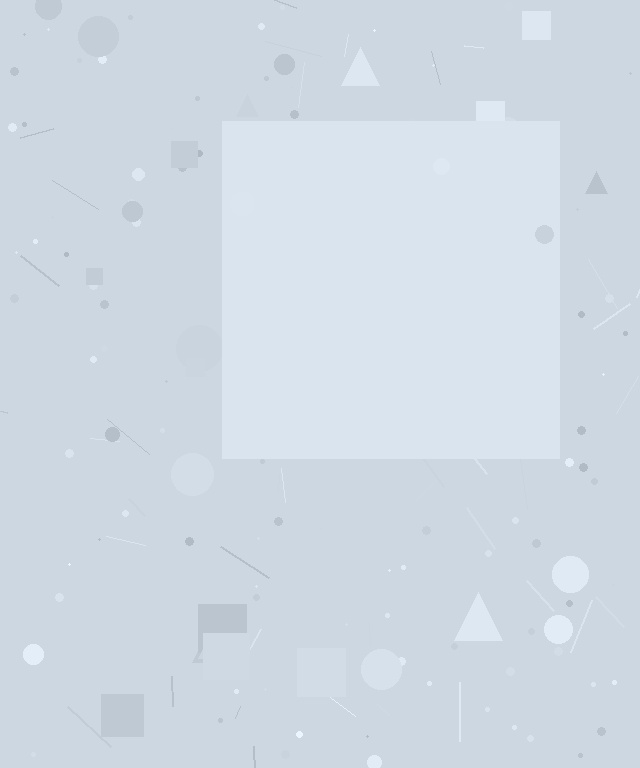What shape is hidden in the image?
A square is hidden in the image.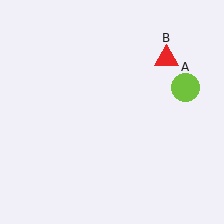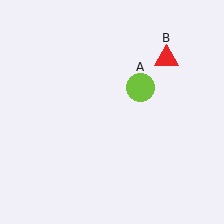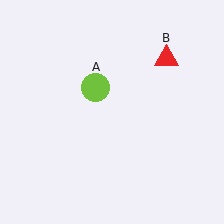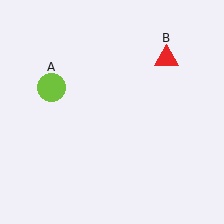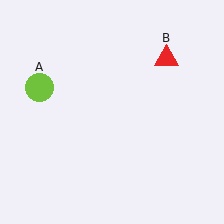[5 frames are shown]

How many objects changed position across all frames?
1 object changed position: lime circle (object A).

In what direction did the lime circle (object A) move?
The lime circle (object A) moved left.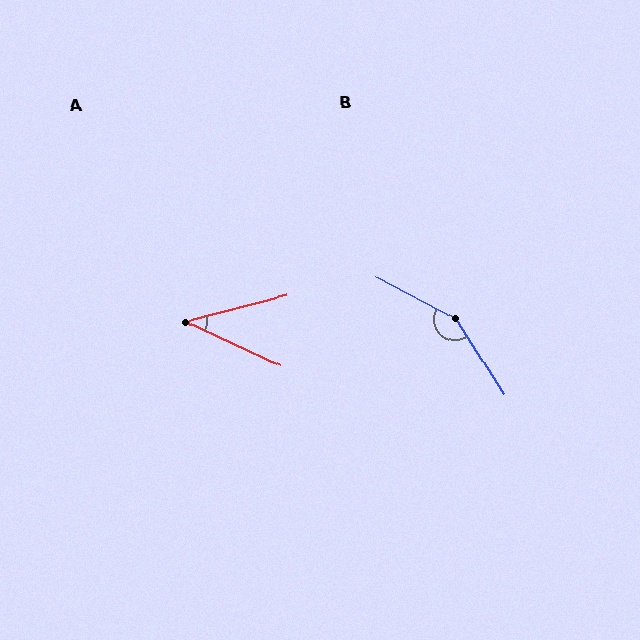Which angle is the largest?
B, at approximately 150 degrees.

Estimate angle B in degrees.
Approximately 150 degrees.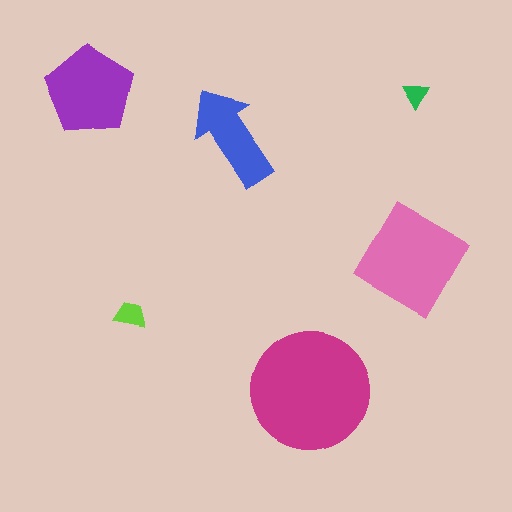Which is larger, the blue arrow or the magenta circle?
The magenta circle.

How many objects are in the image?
There are 6 objects in the image.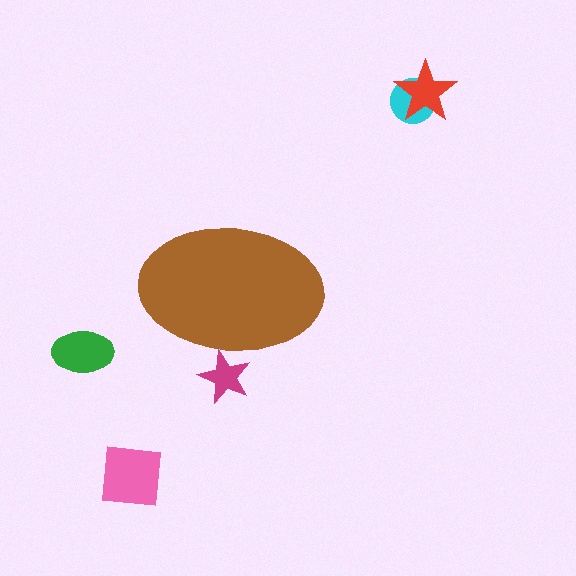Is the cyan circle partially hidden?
No, the cyan circle is fully visible.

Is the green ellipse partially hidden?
No, the green ellipse is fully visible.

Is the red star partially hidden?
No, the red star is fully visible.